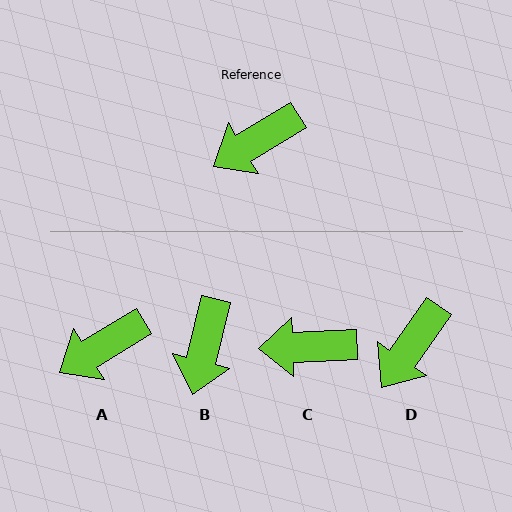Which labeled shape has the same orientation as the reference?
A.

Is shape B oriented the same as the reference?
No, it is off by about 45 degrees.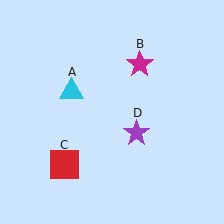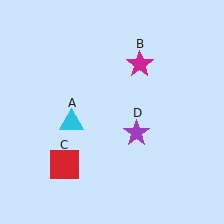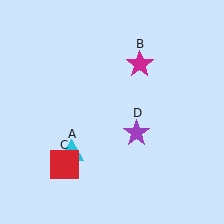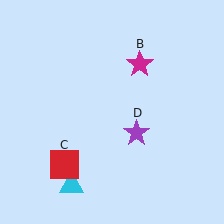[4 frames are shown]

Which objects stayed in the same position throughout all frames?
Magenta star (object B) and red square (object C) and purple star (object D) remained stationary.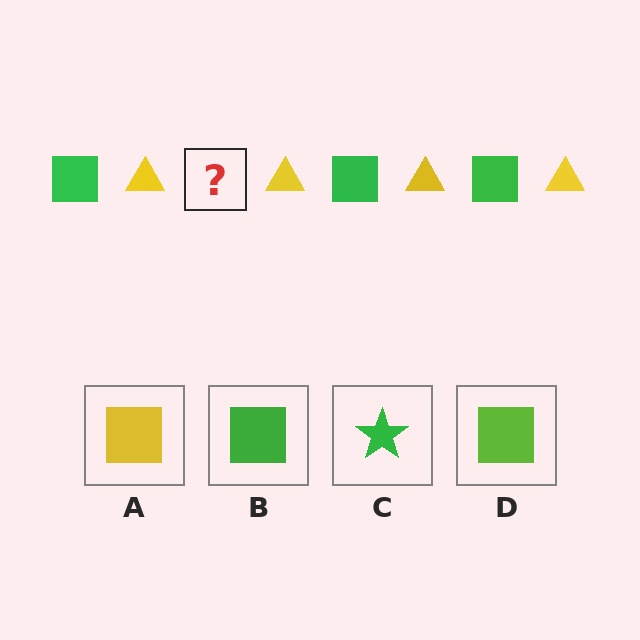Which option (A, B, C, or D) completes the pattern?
B.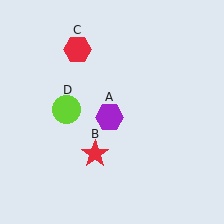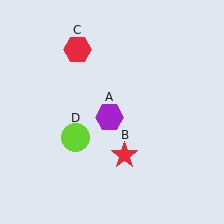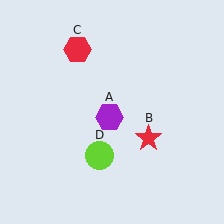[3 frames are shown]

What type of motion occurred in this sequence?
The red star (object B), lime circle (object D) rotated counterclockwise around the center of the scene.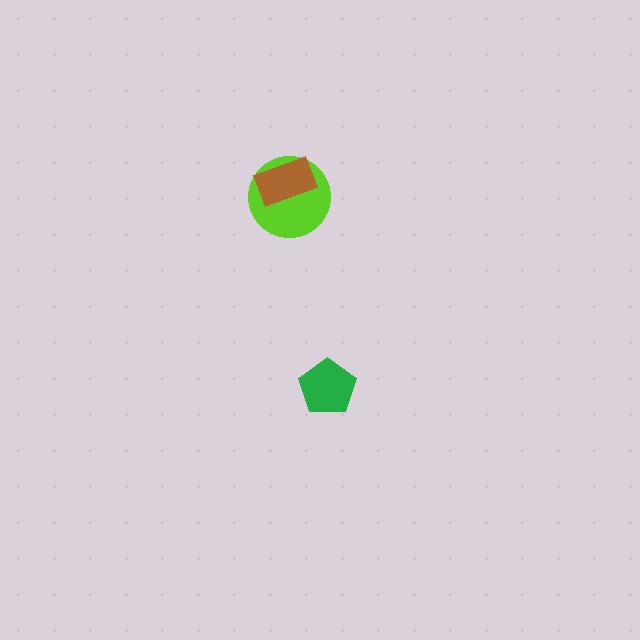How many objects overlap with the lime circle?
1 object overlaps with the lime circle.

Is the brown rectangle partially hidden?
No, no other shape covers it.